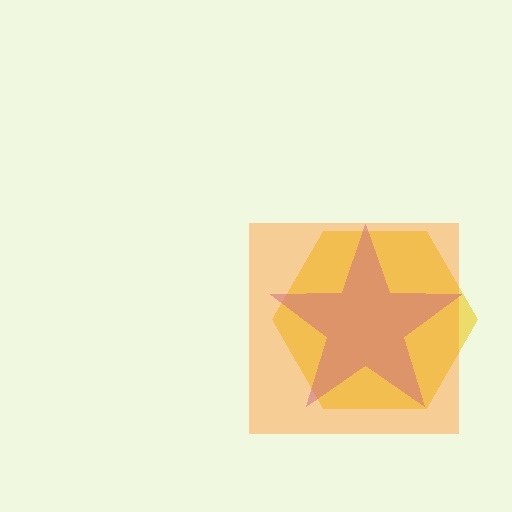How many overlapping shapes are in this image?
There are 3 overlapping shapes in the image.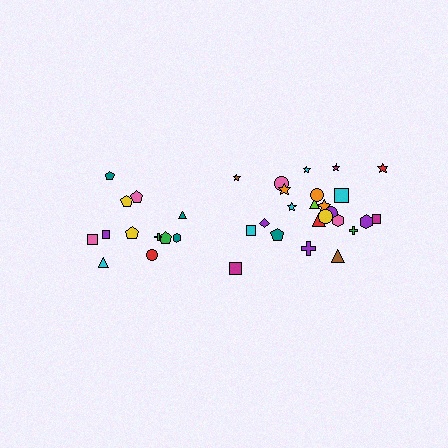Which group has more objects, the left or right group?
The right group.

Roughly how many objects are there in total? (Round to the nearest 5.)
Roughly 35 objects in total.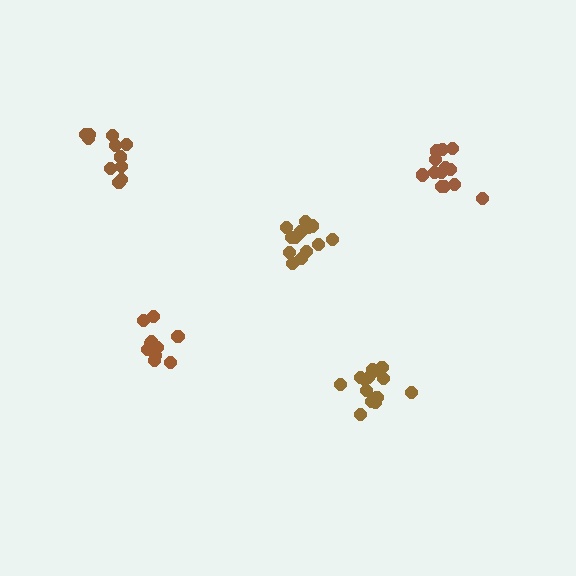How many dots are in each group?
Group 1: 11 dots, Group 2: 14 dots, Group 3: 13 dots, Group 4: 10 dots, Group 5: 13 dots (61 total).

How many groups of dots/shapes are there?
There are 5 groups.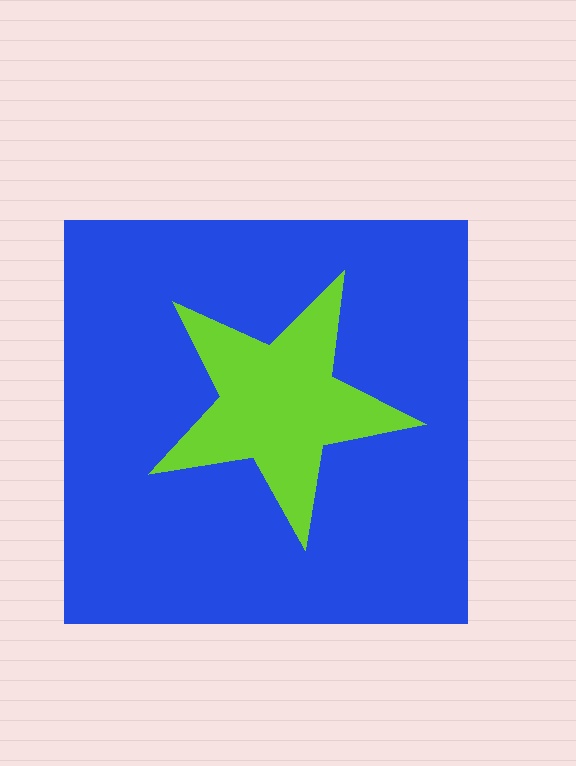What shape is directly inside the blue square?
The lime star.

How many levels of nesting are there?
2.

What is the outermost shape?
The blue square.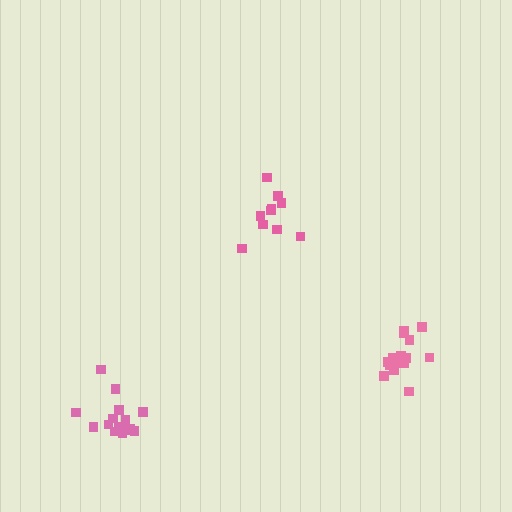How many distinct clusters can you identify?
There are 3 distinct clusters.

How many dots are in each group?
Group 1: 10 dots, Group 2: 15 dots, Group 3: 15 dots (40 total).